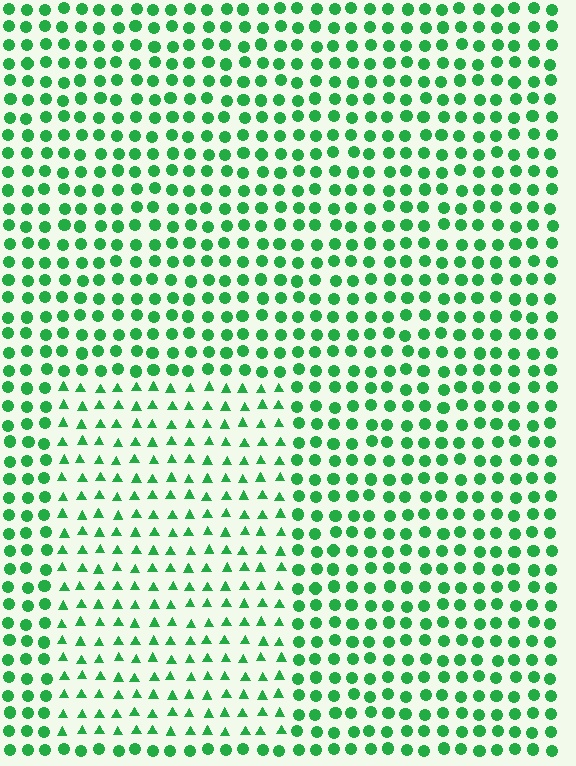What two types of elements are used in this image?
The image uses triangles inside the rectangle region and circles outside it.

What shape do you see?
I see a rectangle.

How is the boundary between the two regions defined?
The boundary is defined by a change in element shape: triangles inside vs. circles outside. All elements share the same color and spacing.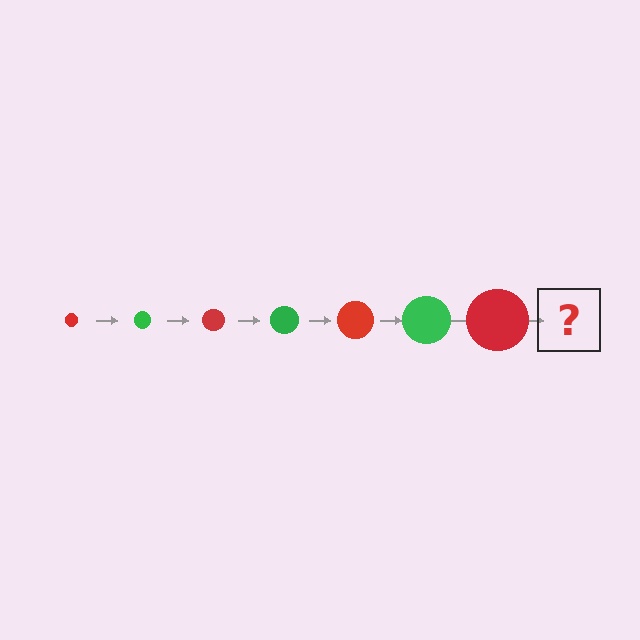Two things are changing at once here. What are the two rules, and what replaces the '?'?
The two rules are that the circle grows larger each step and the color cycles through red and green. The '?' should be a green circle, larger than the previous one.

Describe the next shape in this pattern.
It should be a green circle, larger than the previous one.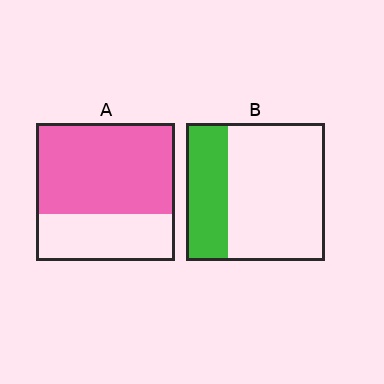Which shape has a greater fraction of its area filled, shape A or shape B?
Shape A.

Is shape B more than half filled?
No.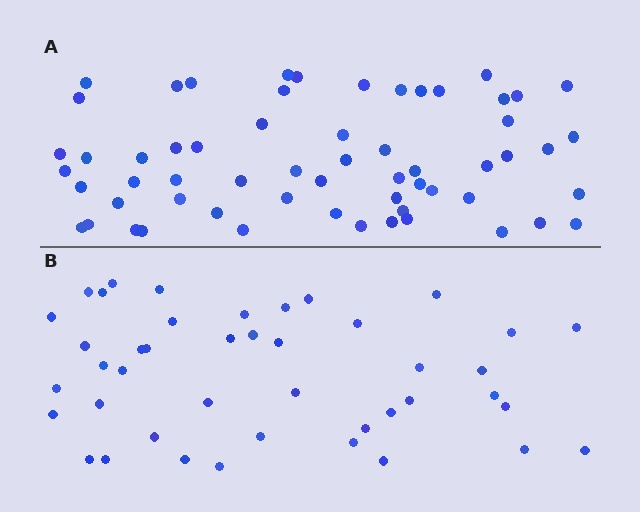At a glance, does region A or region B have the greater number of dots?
Region A (the top region) has more dots.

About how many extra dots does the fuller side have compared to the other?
Region A has approximately 15 more dots than region B.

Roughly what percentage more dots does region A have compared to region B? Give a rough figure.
About 40% more.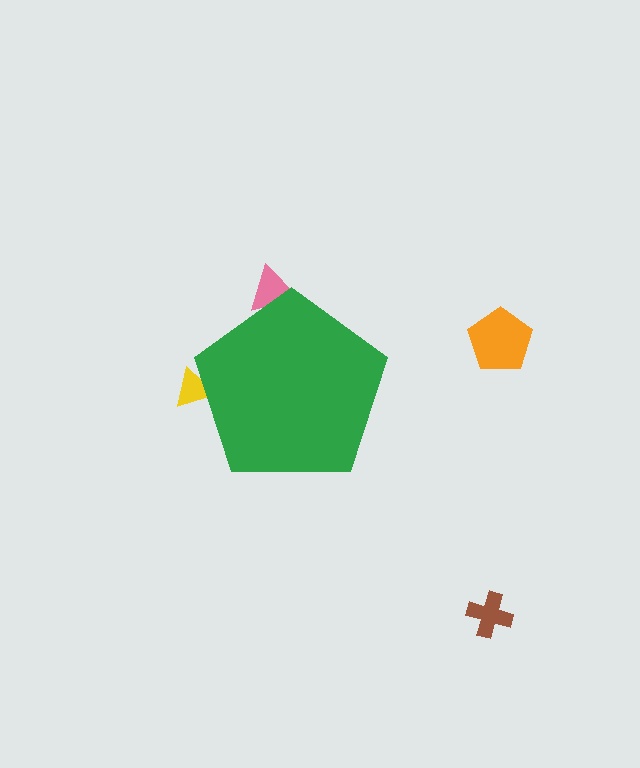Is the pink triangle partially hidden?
Yes, the pink triangle is partially hidden behind the green pentagon.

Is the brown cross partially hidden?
No, the brown cross is fully visible.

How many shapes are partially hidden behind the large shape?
2 shapes are partially hidden.